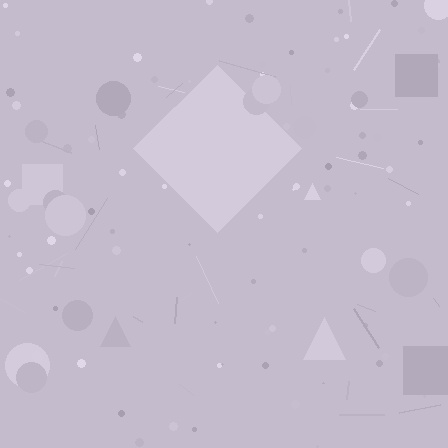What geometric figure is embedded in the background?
A diamond is embedded in the background.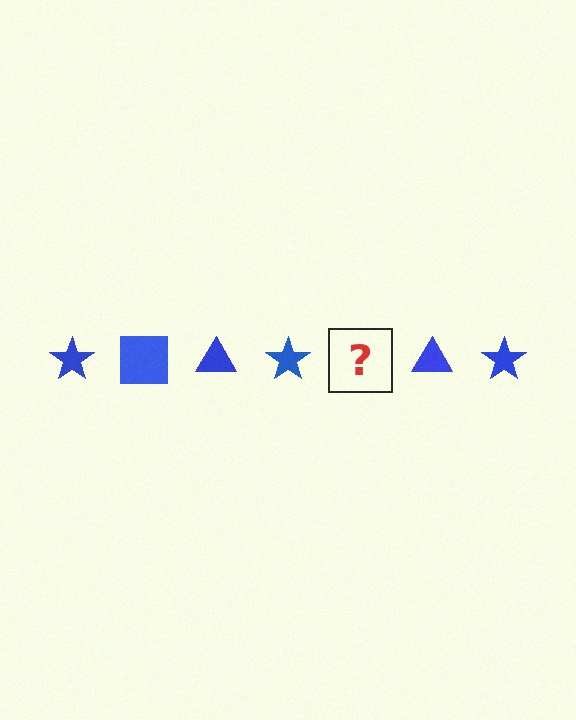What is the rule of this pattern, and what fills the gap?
The rule is that the pattern cycles through star, square, triangle shapes in blue. The gap should be filled with a blue square.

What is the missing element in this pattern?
The missing element is a blue square.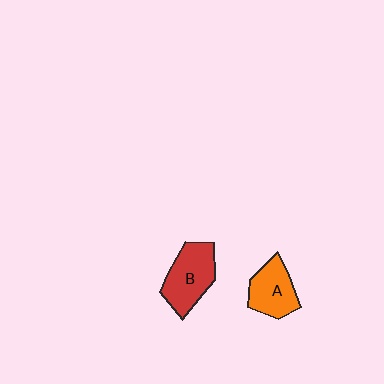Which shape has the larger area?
Shape B (red).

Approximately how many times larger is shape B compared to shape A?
Approximately 1.2 times.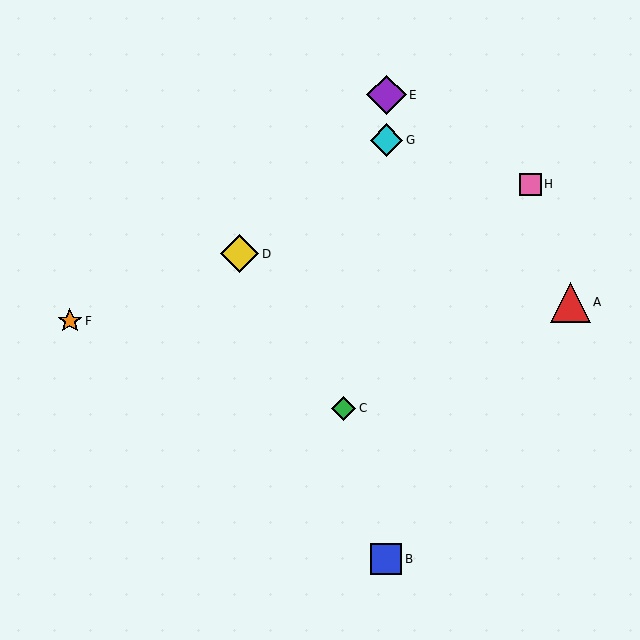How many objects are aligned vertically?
3 objects (B, E, G) are aligned vertically.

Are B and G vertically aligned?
Yes, both are at x≈386.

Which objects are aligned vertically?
Objects B, E, G are aligned vertically.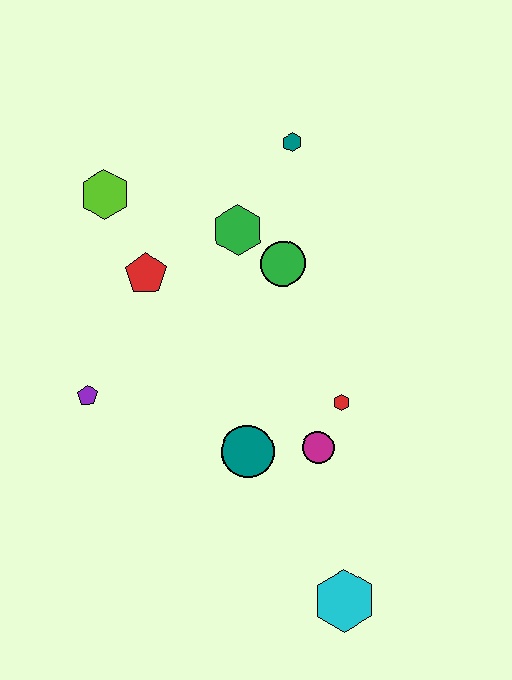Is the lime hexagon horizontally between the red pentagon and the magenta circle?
No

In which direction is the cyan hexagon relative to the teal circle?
The cyan hexagon is below the teal circle.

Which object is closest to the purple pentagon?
The red pentagon is closest to the purple pentagon.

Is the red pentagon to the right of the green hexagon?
No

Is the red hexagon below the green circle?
Yes